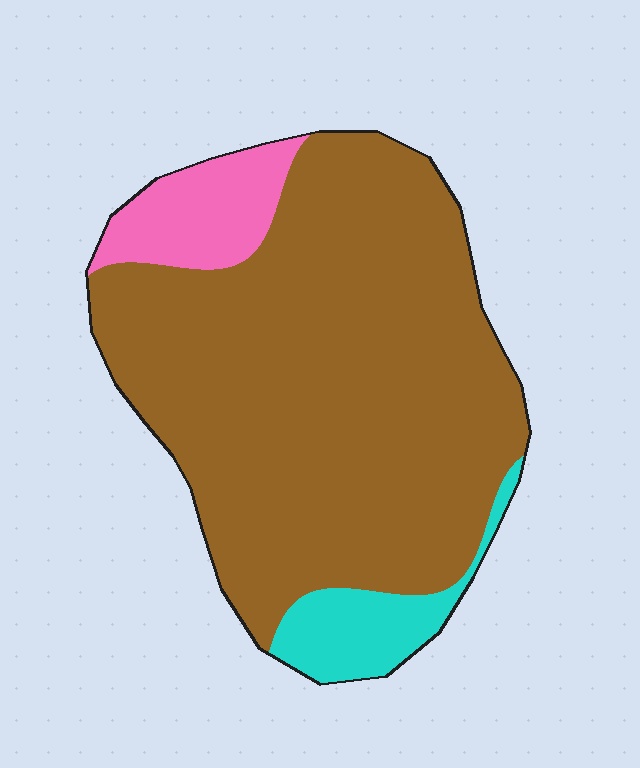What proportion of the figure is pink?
Pink takes up about one tenth (1/10) of the figure.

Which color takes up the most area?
Brown, at roughly 80%.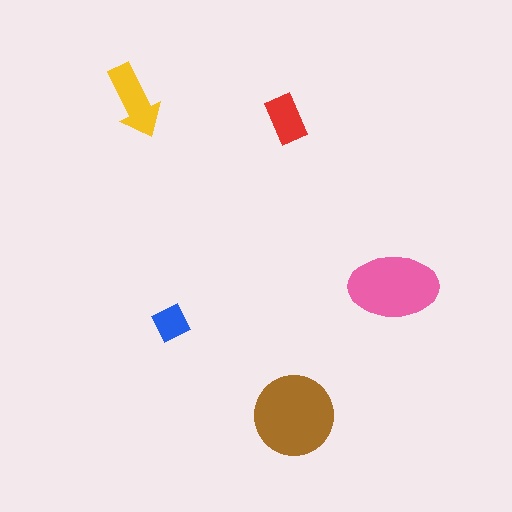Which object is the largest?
The brown circle.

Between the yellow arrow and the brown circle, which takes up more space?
The brown circle.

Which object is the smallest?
The blue diamond.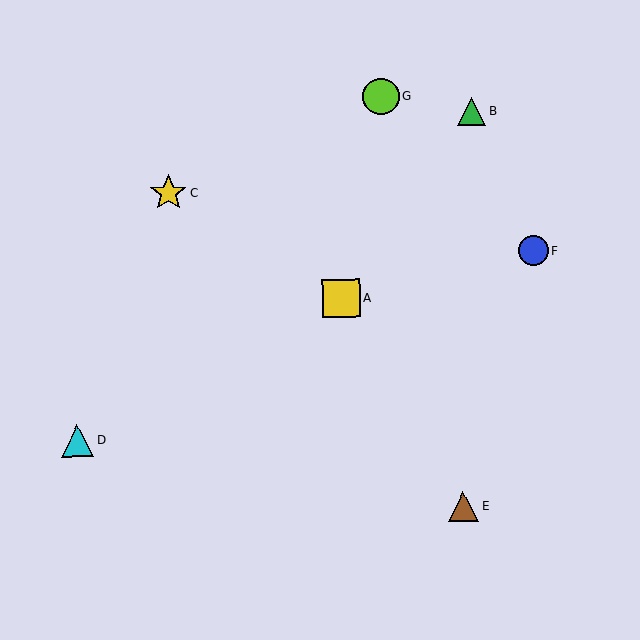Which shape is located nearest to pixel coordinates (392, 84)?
The lime circle (labeled G) at (381, 96) is nearest to that location.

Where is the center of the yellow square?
The center of the yellow square is at (341, 298).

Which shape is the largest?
The yellow square (labeled A) is the largest.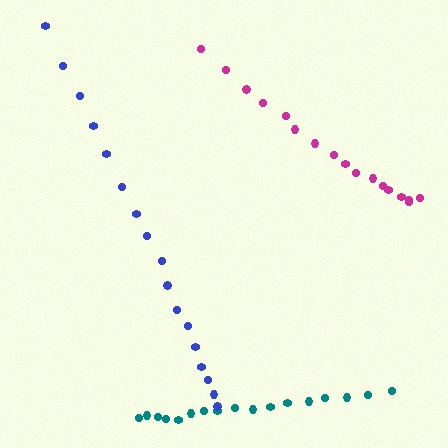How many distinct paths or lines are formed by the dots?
There are 3 distinct paths.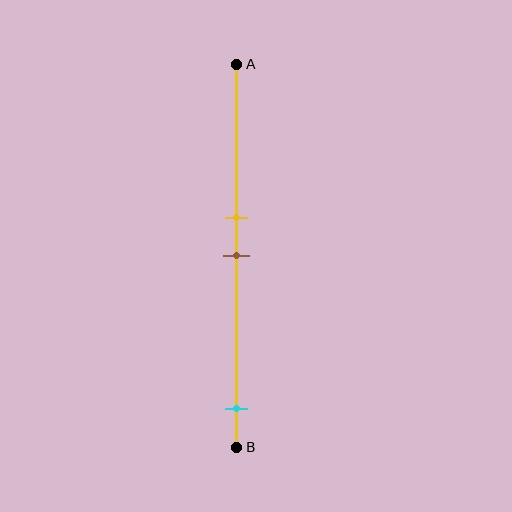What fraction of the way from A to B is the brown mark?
The brown mark is approximately 50% (0.5) of the way from A to B.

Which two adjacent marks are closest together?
The yellow and brown marks are the closest adjacent pair.